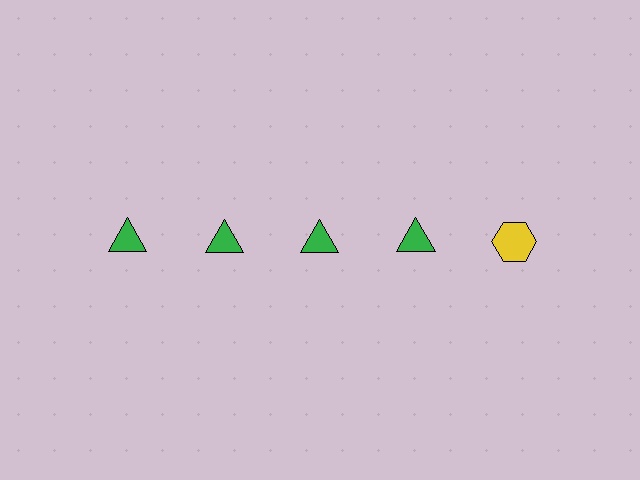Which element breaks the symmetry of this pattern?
The yellow hexagon in the top row, rightmost column breaks the symmetry. All other shapes are green triangles.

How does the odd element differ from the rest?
It differs in both color (yellow instead of green) and shape (hexagon instead of triangle).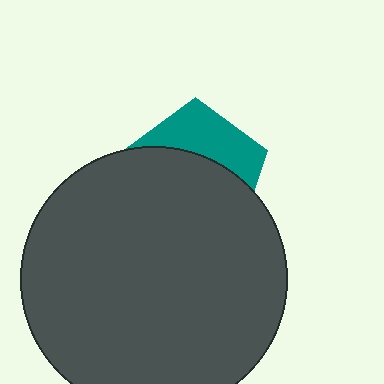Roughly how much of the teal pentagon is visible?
A small part of it is visible (roughly 36%).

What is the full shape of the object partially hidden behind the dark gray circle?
The partially hidden object is a teal pentagon.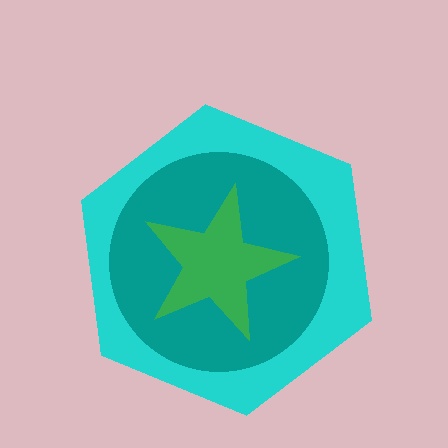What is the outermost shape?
The cyan hexagon.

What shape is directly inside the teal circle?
The green star.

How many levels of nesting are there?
3.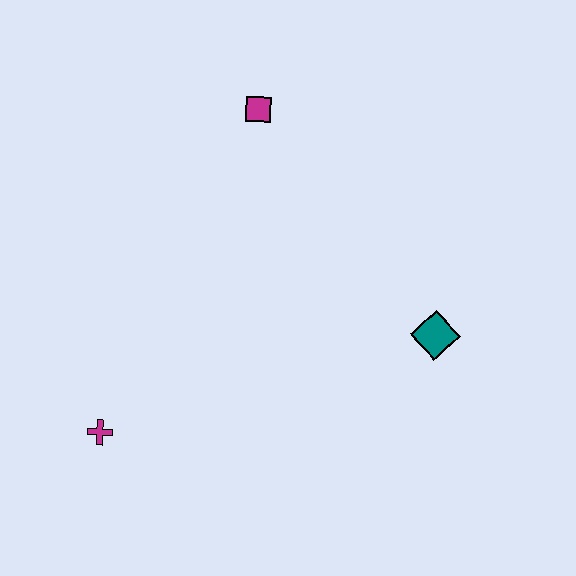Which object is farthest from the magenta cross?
The magenta square is farthest from the magenta cross.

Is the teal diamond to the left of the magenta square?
No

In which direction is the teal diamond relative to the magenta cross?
The teal diamond is to the right of the magenta cross.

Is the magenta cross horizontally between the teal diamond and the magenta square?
No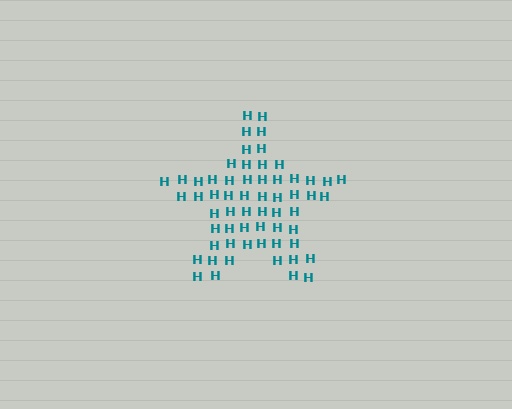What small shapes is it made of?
It is made of small letter H's.